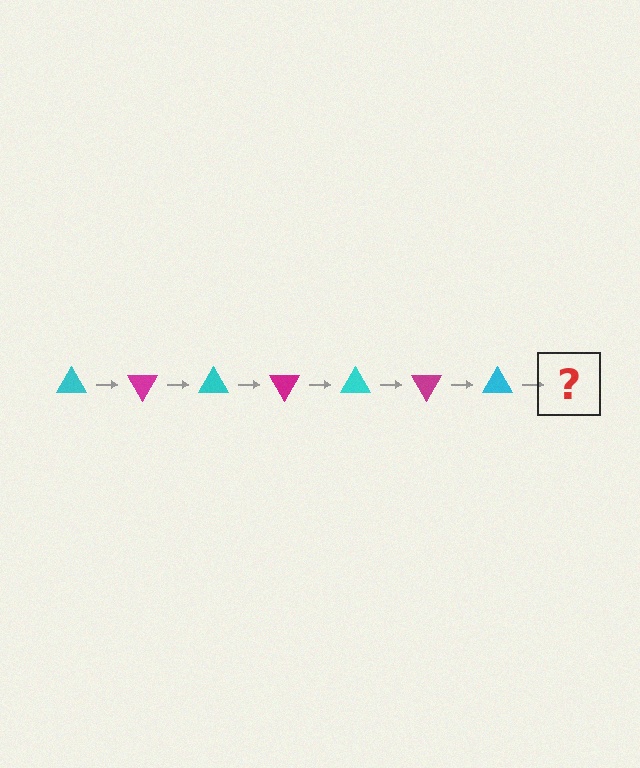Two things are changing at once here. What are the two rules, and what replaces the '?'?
The two rules are that it rotates 60 degrees each step and the color cycles through cyan and magenta. The '?' should be a magenta triangle, rotated 420 degrees from the start.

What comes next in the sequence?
The next element should be a magenta triangle, rotated 420 degrees from the start.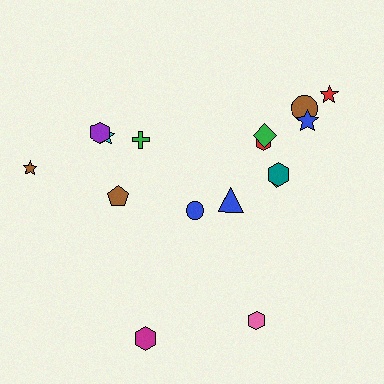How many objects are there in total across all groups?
There are 16 objects.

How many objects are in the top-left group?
There are 5 objects.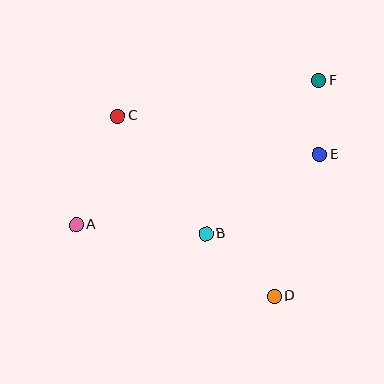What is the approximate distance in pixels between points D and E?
The distance between D and E is approximately 149 pixels.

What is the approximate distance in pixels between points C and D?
The distance between C and D is approximately 239 pixels.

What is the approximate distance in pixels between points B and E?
The distance between B and E is approximately 139 pixels.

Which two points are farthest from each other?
Points A and F are farthest from each other.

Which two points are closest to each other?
Points E and F are closest to each other.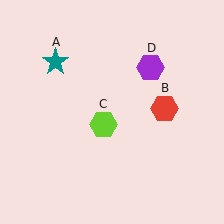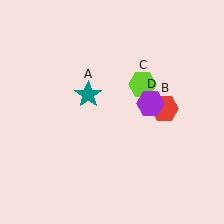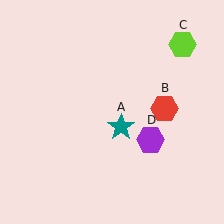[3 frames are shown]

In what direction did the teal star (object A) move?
The teal star (object A) moved down and to the right.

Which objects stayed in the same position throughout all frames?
Red hexagon (object B) remained stationary.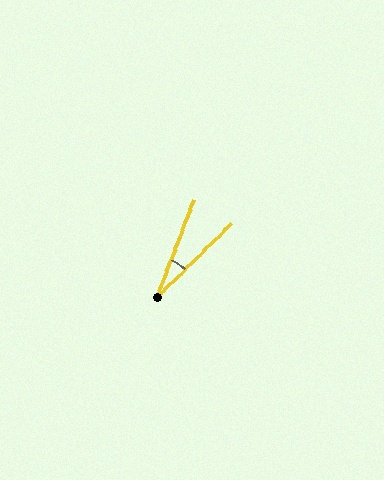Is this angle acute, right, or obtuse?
It is acute.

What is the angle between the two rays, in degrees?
Approximately 25 degrees.